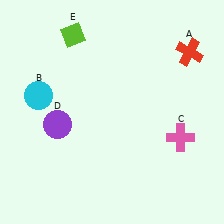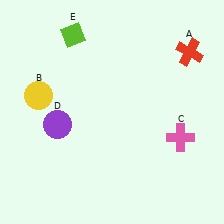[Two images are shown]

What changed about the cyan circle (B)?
In Image 1, B is cyan. In Image 2, it changed to yellow.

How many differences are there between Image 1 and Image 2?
There is 1 difference between the two images.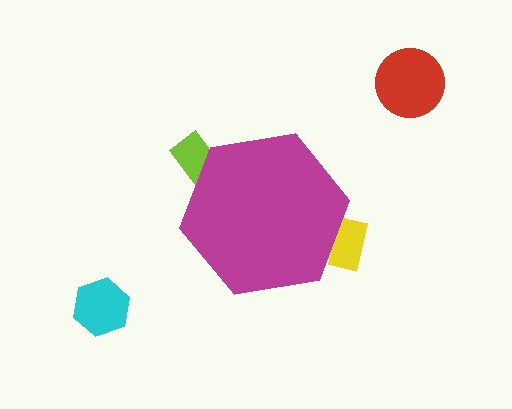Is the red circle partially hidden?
No, the red circle is fully visible.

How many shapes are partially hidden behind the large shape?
2 shapes are partially hidden.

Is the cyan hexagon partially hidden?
No, the cyan hexagon is fully visible.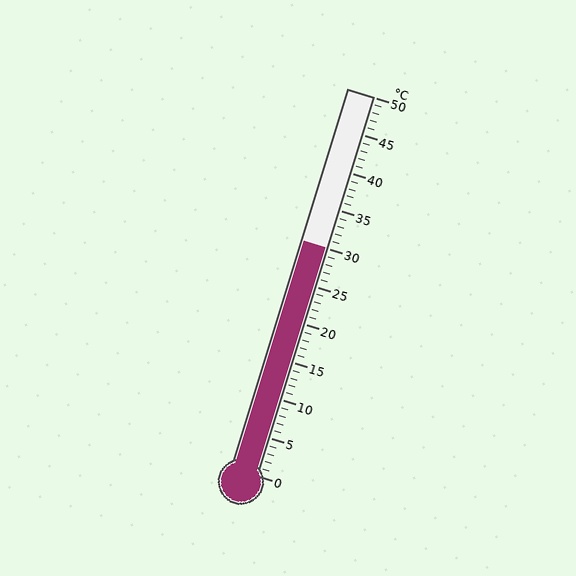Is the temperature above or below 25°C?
The temperature is above 25°C.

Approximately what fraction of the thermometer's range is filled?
The thermometer is filled to approximately 60% of its range.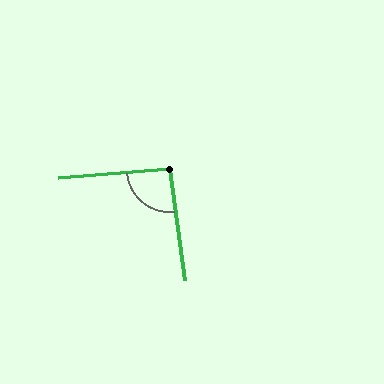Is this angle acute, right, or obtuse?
It is approximately a right angle.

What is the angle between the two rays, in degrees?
Approximately 93 degrees.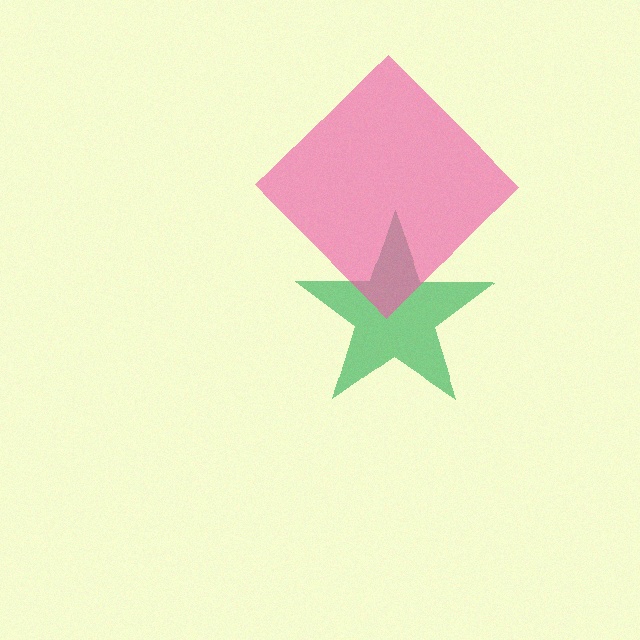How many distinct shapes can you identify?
There are 2 distinct shapes: a green star, a pink diamond.